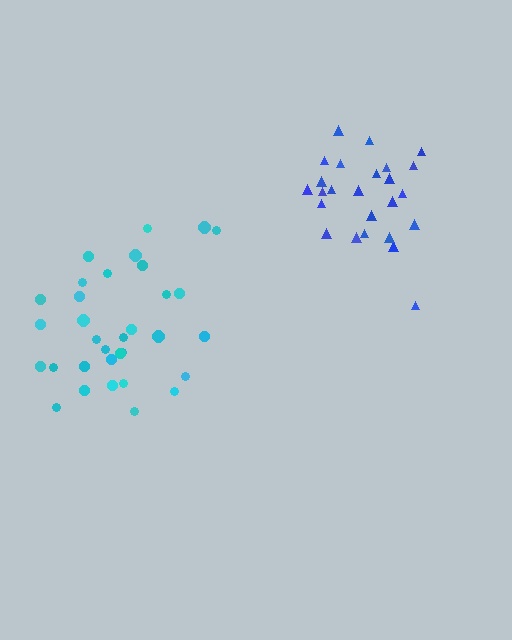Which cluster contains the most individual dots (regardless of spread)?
Cyan (33).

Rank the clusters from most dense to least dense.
blue, cyan.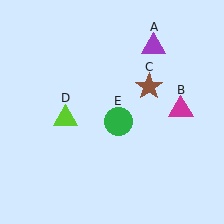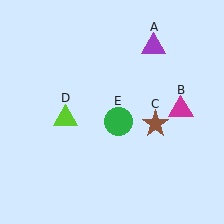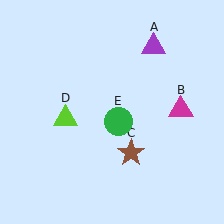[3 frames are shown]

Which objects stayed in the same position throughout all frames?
Purple triangle (object A) and magenta triangle (object B) and lime triangle (object D) and green circle (object E) remained stationary.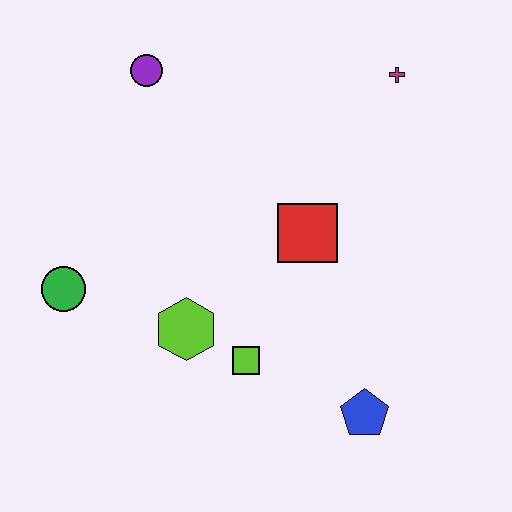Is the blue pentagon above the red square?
No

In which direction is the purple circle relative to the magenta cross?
The purple circle is to the left of the magenta cross.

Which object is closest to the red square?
The lime square is closest to the red square.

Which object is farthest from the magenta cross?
The green circle is farthest from the magenta cross.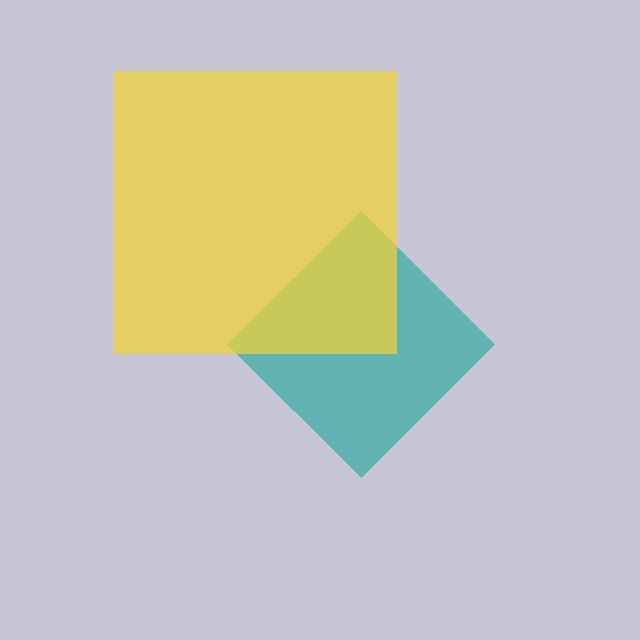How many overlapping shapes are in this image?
There are 2 overlapping shapes in the image.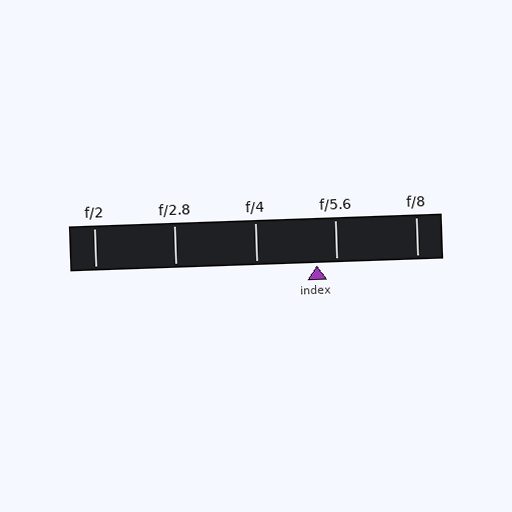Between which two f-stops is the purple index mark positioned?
The index mark is between f/4 and f/5.6.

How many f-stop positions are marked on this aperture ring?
There are 5 f-stop positions marked.